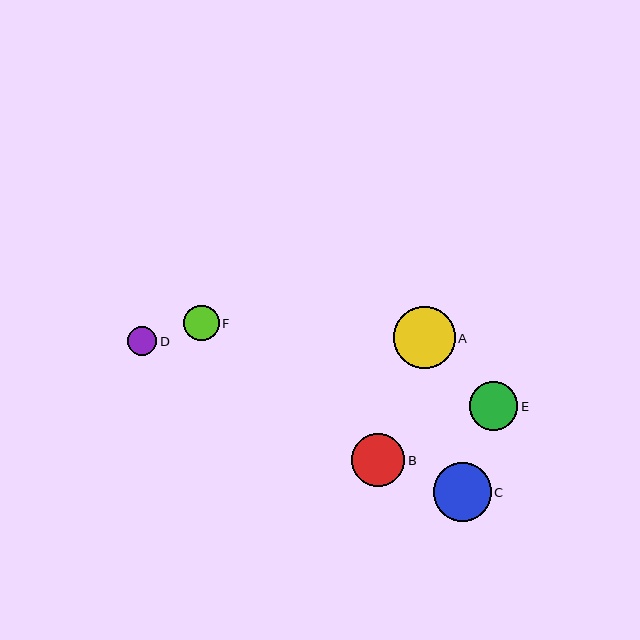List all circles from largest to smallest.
From largest to smallest: A, C, B, E, F, D.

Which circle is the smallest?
Circle D is the smallest with a size of approximately 29 pixels.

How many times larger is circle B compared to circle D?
Circle B is approximately 1.9 times the size of circle D.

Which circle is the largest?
Circle A is the largest with a size of approximately 62 pixels.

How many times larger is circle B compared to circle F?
Circle B is approximately 1.5 times the size of circle F.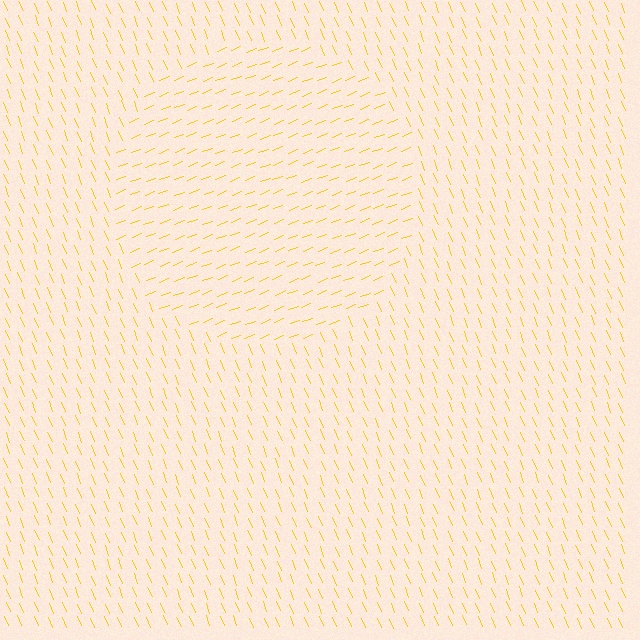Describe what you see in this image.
The image is filled with small yellow line segments. A circle region in the image has lines oriented differently from the surrounding lines, creating a visible texture boundary.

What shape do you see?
I see a circle.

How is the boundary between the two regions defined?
The boundary is defined purely by a change in line orientation (approximately 89 degrees difference). All lines are the same color and thickness.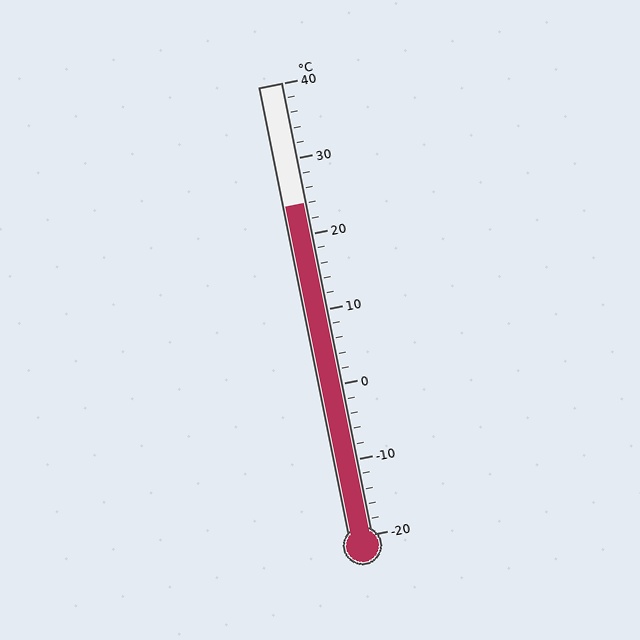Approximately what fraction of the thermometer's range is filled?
The thermometer is filled to approximately 75% of its range.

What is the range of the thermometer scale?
The thermometer scale ranges from -20°C to 40°C.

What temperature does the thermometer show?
The thermometer shows approximately 24°C.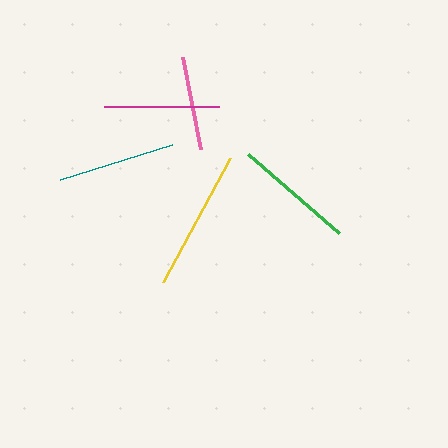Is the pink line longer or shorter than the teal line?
The teal line is longer than the pink line.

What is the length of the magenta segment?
The magenta segment is approximately 115 pixels long.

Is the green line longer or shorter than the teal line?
The green line is longer than the teal line.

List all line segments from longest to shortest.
From longest to shortest: yellow, green, teal, magenta, pink.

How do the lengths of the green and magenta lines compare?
The green and magenta lines are approximately the same length.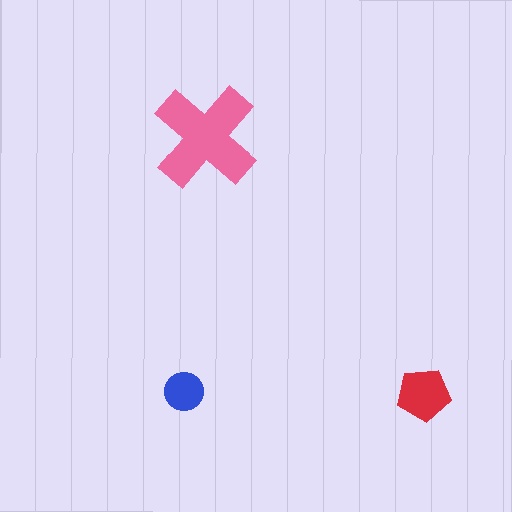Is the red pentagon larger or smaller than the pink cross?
Smaller.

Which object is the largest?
The pink cross.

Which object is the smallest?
The blue circle.